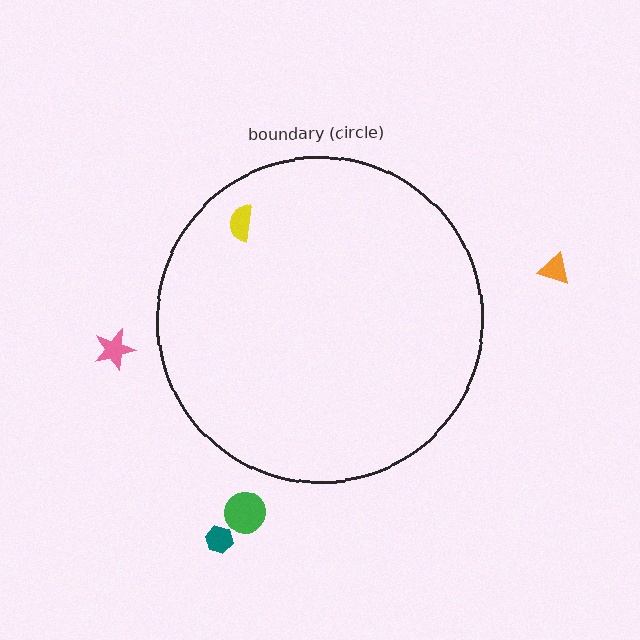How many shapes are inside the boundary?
1 inside, 4 outside.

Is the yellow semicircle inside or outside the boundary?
Inside.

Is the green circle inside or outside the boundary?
Outside.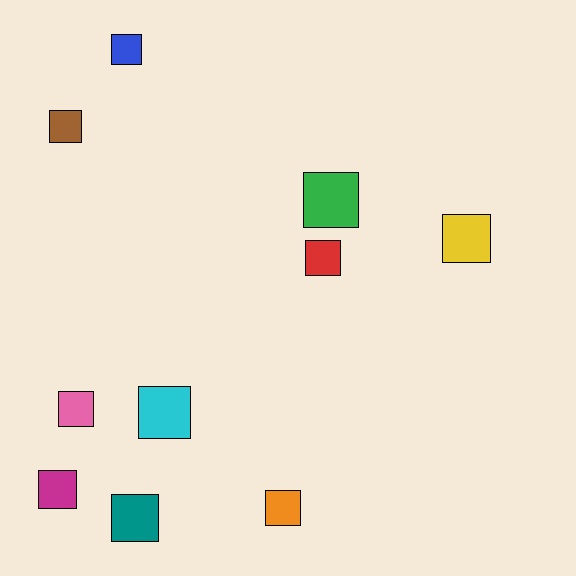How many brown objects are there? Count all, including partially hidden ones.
There is 1 brown object.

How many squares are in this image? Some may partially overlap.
There are 10 squares.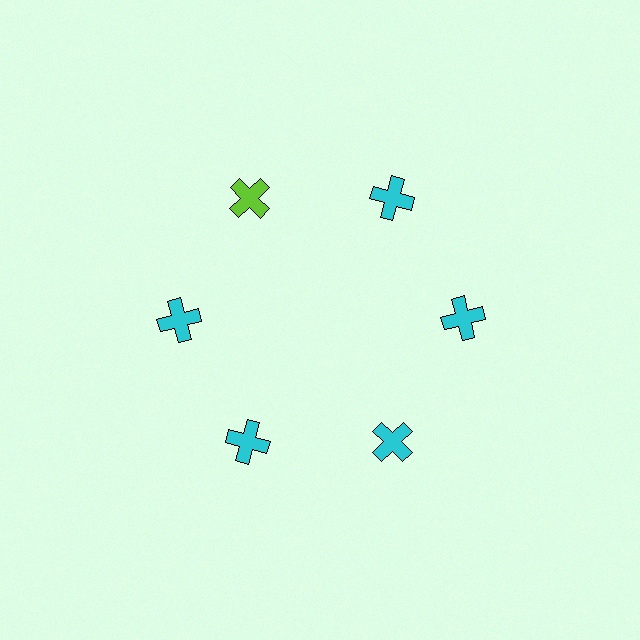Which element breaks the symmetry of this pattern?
The lime cross at roughly the 11 o'clock position breaks the symmetry. All other shapes are cyan crosses.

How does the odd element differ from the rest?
It has a different color: lime instead of cyan.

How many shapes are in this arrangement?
There are 6 shapes arranged in a ring pattern.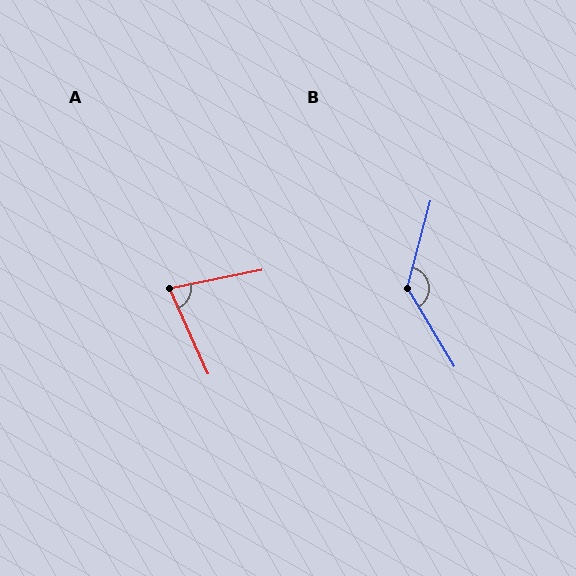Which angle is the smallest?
A, at approximately 77 degrees.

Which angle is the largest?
B, at approximately 134 degrees.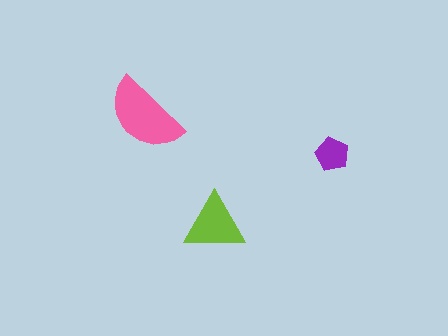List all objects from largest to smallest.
The pink semicircle, the lime triangle, the purple pentagon.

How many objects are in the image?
There are 3 objects in the image.